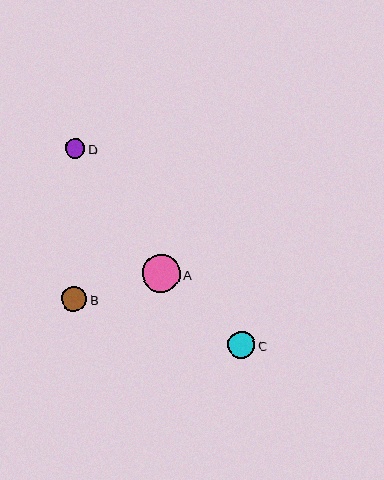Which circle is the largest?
Circle A is the largest with a size of approximately 38 pixels.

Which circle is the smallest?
Circle D is the smallest with a size of approximately 19 pixels.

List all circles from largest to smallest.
From largest to smallest: A, C, B, D.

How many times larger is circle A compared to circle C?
Circle A is approximately 1.4 times the size of circle C.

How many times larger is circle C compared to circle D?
Circle C is approximately 1.4 times the size of circle D.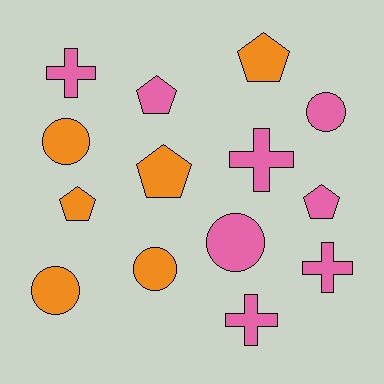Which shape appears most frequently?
Pentagon, with 5 objects.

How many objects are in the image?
There are 14 objects.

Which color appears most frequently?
Pink, with 8 objects.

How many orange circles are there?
There are 3 orange circles.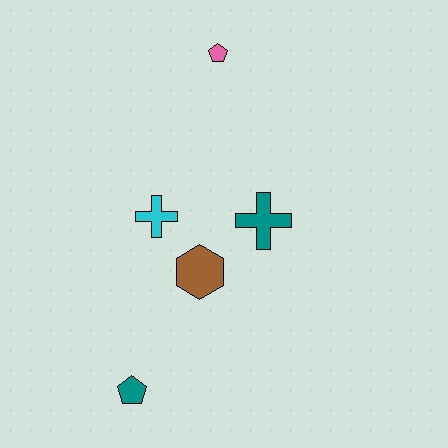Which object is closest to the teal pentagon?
The brown hexagon is closest to the teal pentagon.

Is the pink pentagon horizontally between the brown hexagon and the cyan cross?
No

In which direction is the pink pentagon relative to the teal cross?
The pink pentagon is above the teal cross.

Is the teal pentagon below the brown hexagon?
Yes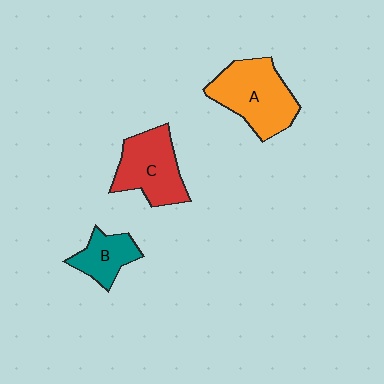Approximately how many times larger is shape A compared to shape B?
Approximately 2.0 times.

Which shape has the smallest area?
Shape B (teal).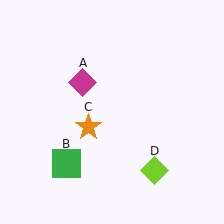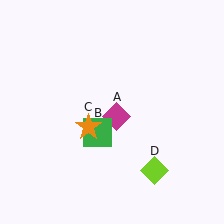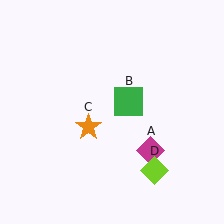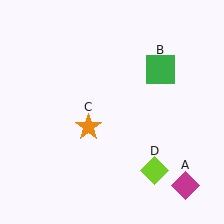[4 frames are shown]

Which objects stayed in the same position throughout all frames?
Orange star (object C) and lime diamond (object D) remained stationary.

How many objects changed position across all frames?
2 objects changed position: magenta diamond (object A), green square (object B).